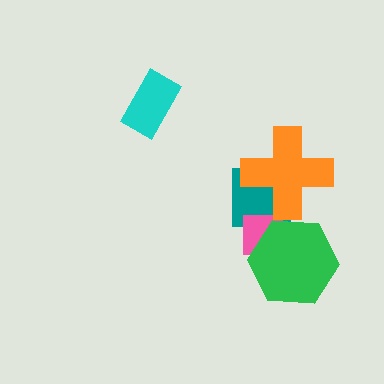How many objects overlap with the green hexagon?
1 object overlaps with the green hexagon.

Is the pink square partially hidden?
Yes, it is partially covered by another shape.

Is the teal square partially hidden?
Yes, it is partially covered by another shape.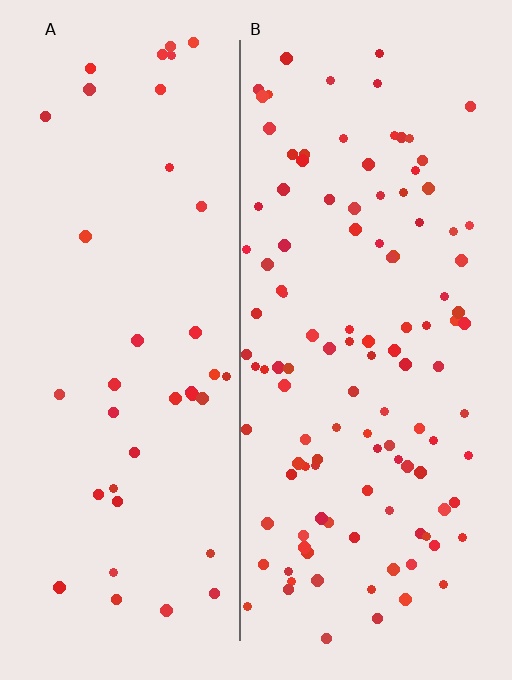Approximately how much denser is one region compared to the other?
Approximately 2.9× — region B over region A.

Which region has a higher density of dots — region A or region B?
B (the right).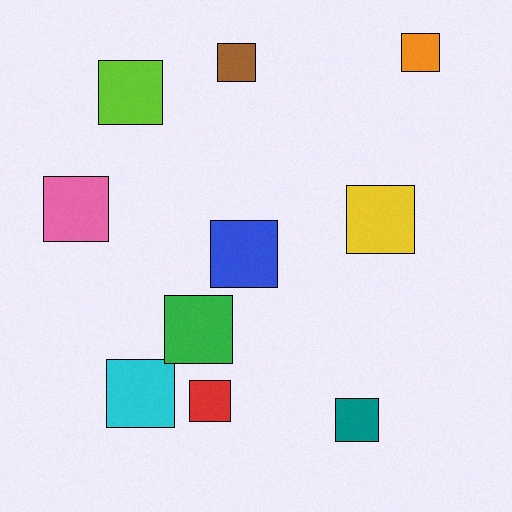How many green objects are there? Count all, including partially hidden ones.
There is 1 green object.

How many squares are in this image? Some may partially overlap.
There are 10 squares.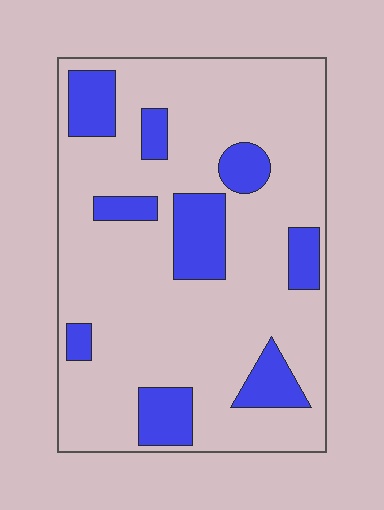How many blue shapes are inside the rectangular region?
9.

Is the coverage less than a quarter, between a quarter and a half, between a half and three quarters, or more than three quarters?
Less than a quarter.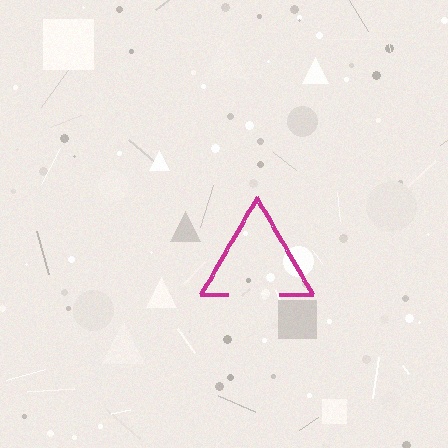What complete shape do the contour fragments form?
The contour fragments form a triangle.